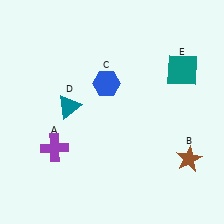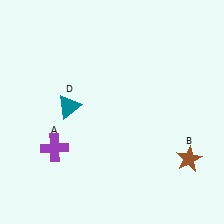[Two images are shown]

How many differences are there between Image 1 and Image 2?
There are 2 differences between the two images.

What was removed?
The blue hexagon (C), the teal square (E) were removed in Image 2.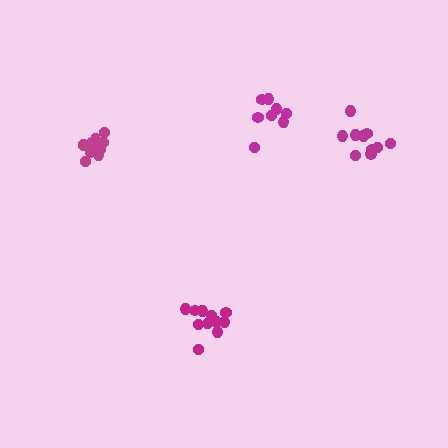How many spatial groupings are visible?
There are 4 spatial groupings.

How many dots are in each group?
Group 1: 11 dots, Group 2: 8 dots, Group 3: 11 dots, Group 4: 10 dots (40 total).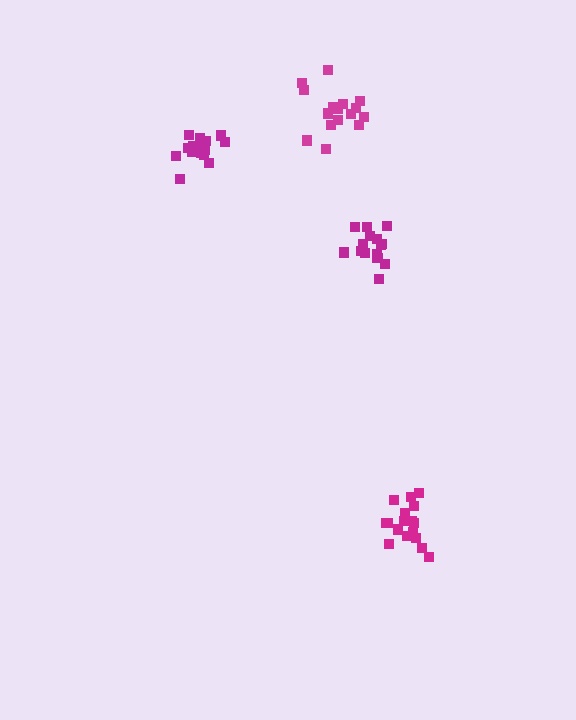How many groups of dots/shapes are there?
There are 4 groups.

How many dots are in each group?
Group 1: 15 dots, Group 2: 15 dots, Group 3: 17 dots, Group 4: 16 dots (63 total).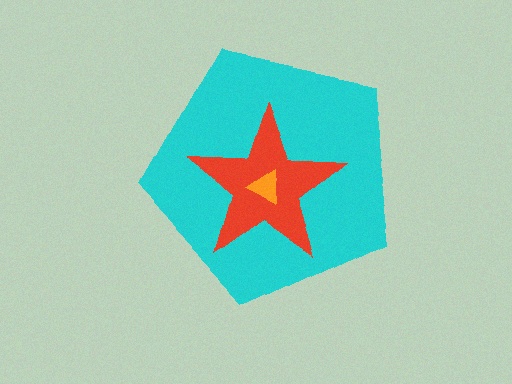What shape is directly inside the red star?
The orange triangle.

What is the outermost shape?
The cyan pentagon.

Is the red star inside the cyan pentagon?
Yes.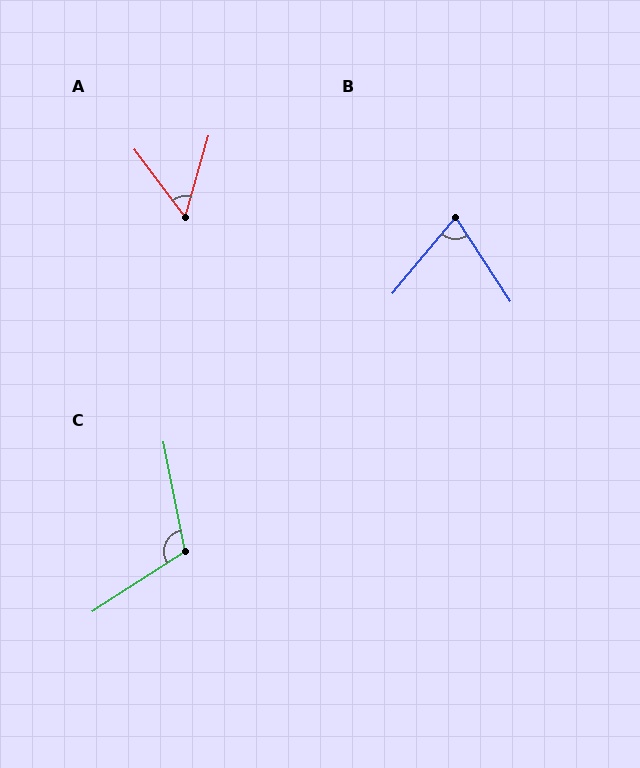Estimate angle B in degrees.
Approximately 73 degrees.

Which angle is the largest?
C, at approximately 112 degrees.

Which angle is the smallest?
A, at approximately 53 degrees.